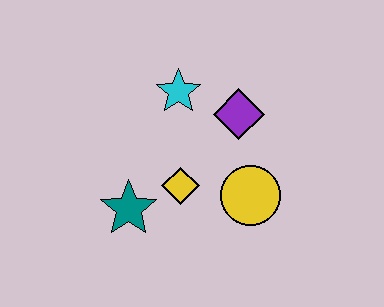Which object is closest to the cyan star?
The purple diamond is closest to the cyan star.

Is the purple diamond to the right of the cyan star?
Yes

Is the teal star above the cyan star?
No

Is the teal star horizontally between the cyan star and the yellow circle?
No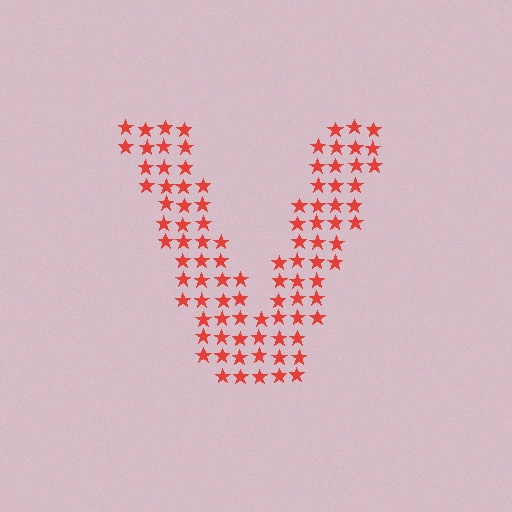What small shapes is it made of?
It is made of small stars.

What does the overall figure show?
The overall figure shows the letter V.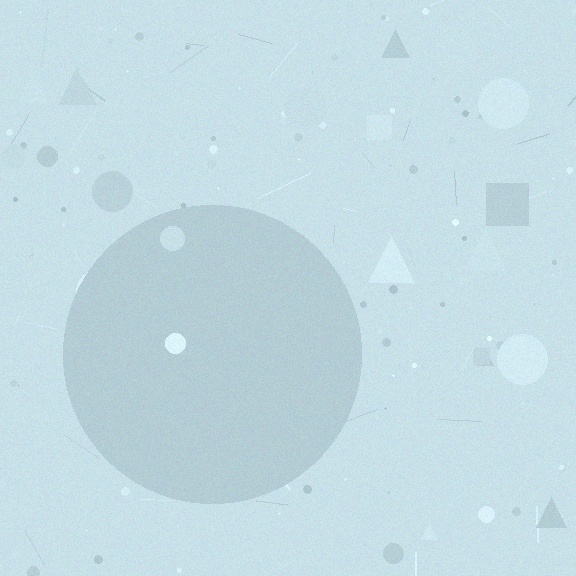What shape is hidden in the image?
A circle is hidden in the image.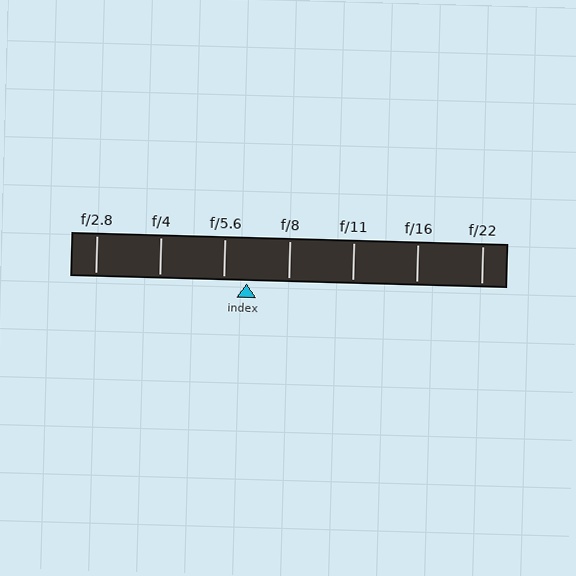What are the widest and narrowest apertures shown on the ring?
The widest aperture shown is f/2.8 and the narrowest is f/22.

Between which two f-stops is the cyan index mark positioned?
The index mark is between f/5.6 and f/8.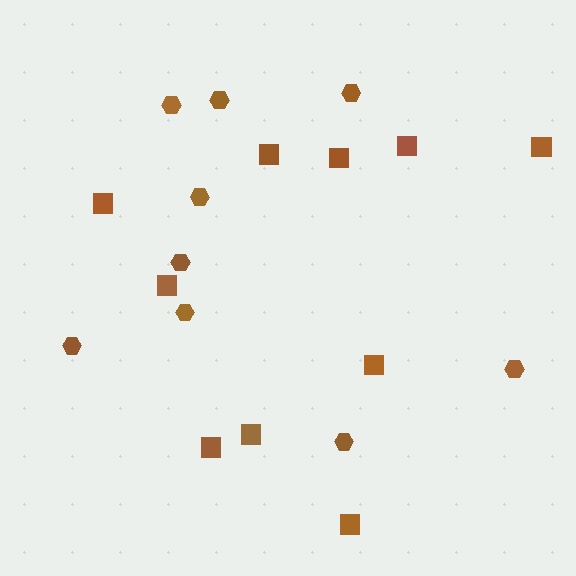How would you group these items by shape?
There are 2 groups: one group of hexagons (9) and one group of squares (10).